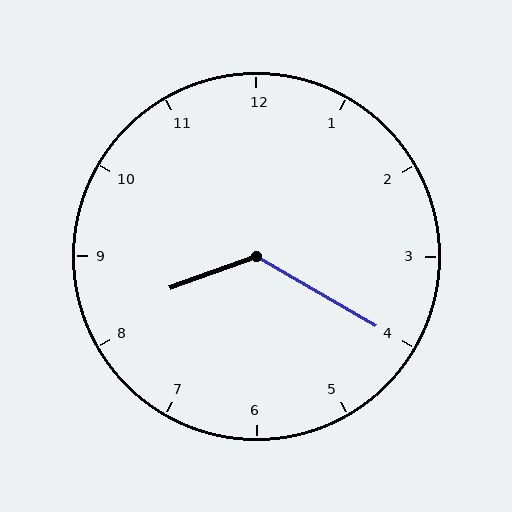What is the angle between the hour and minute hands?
Approximately 130 degrees.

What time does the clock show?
8:20.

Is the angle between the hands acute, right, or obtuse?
It is obtuse.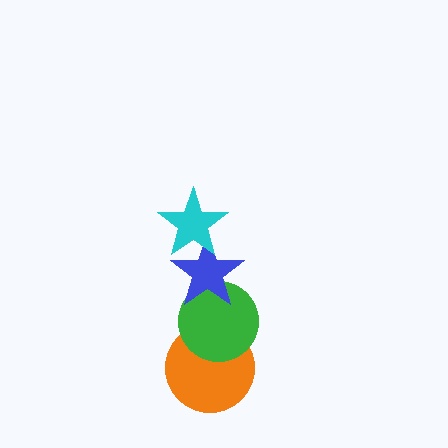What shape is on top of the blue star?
The cyan star is on top of the blue star.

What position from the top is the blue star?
The blue star is 2nd from the top.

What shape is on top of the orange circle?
The green circle is on top of the orange circle.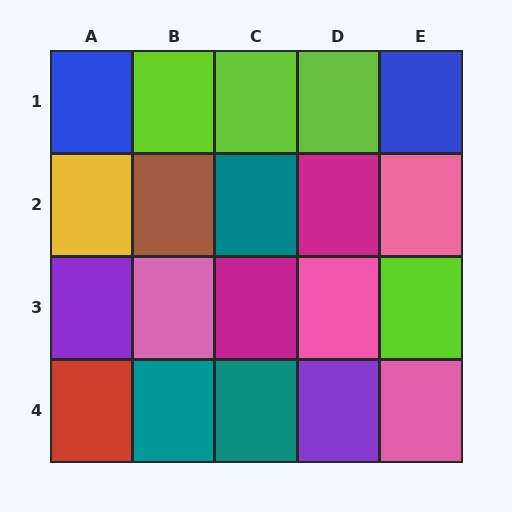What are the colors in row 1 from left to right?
Blue, lime, lime, lime, blue.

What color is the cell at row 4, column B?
Teal.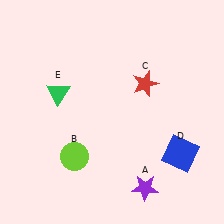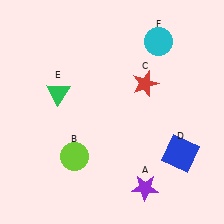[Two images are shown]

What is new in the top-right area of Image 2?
A cyan circle (F) was added in the top-right area of Image 2.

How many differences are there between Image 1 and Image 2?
There is 1 difference between the two images.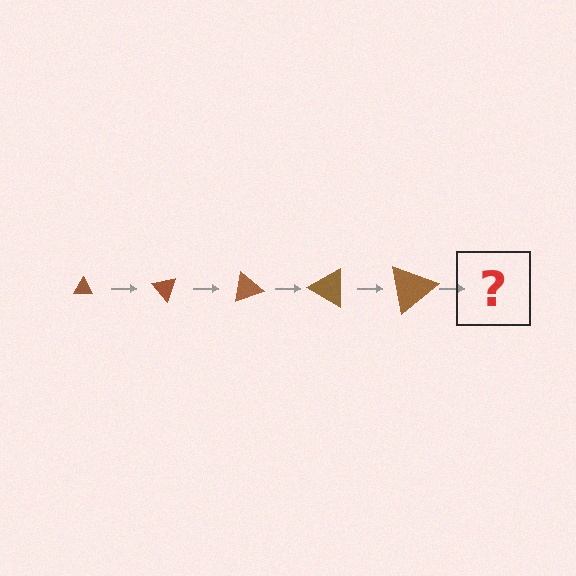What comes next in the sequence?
The next element should be a triangle, larger than the previous one and rotated 250 degrees from the start.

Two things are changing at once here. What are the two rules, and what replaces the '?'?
The two rules are that the triangle grows larger each step and it rotates 50 degrees each step. The '?' should be a triangle, larger than the previous one and rotated 250 degrees from the start.